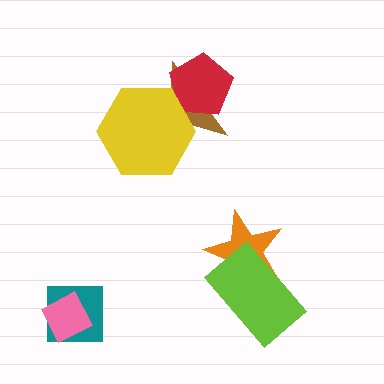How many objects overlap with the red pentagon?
2 objects overlap with the red pentagon.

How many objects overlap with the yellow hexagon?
2 objects overlap with the yellow hexagon.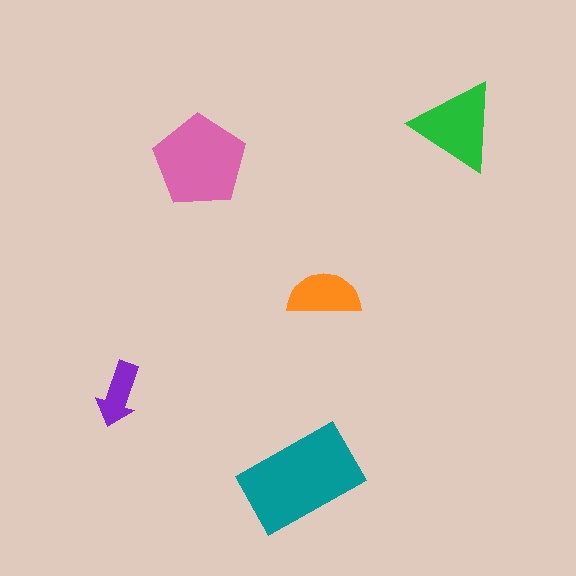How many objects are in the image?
There are 5 objects in the image.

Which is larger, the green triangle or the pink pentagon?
The pink pentagon.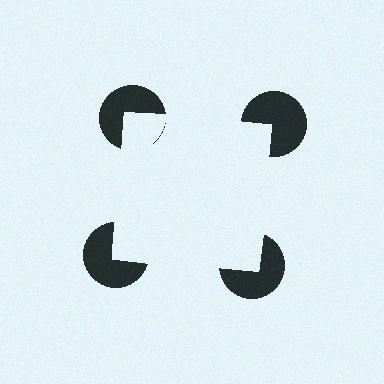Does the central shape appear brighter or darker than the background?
It typically appears slightly brighter than the background, even though no actual brightness change is drawn.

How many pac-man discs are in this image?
There are 4 — one at each vertex of the illusory square.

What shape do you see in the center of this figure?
An illusory square — its edges are inferred from the aligned wedge cuts in the pac-man discs, not physically drawn.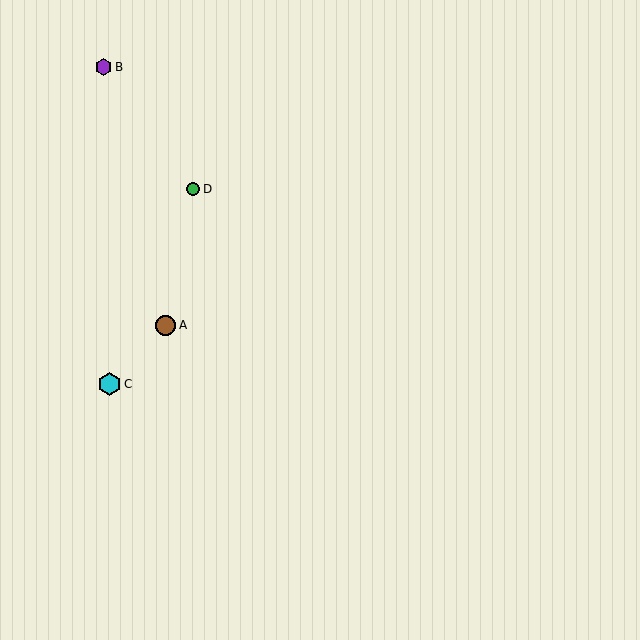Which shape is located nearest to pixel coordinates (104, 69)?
The purple hexagon (labeled B) at (103, 67) is nearest to that location.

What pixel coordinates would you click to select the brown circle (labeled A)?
Click at (165, 325) to select the brown circle A.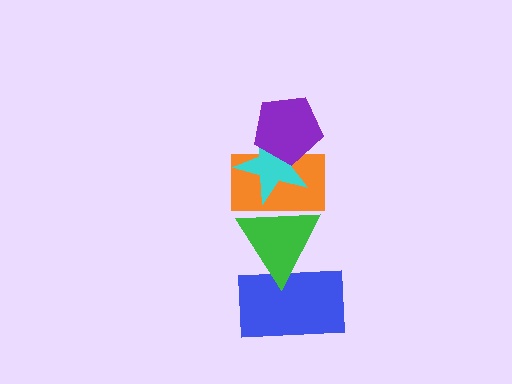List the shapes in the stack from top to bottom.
From top to bottom: the purple pentagon, the cyan star, the orange rectangle, the green triangle, the blue rectangle.